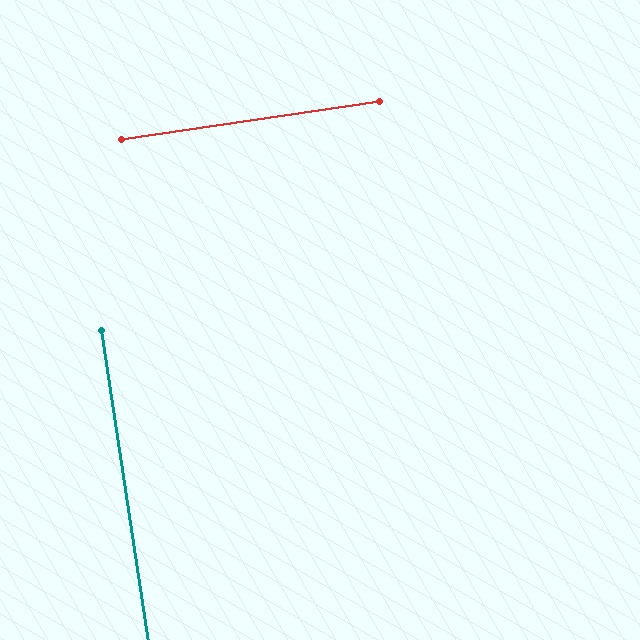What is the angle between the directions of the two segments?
Approximately 90 degrees.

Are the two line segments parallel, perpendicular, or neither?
Perpendicular — they meet at approximately 90°.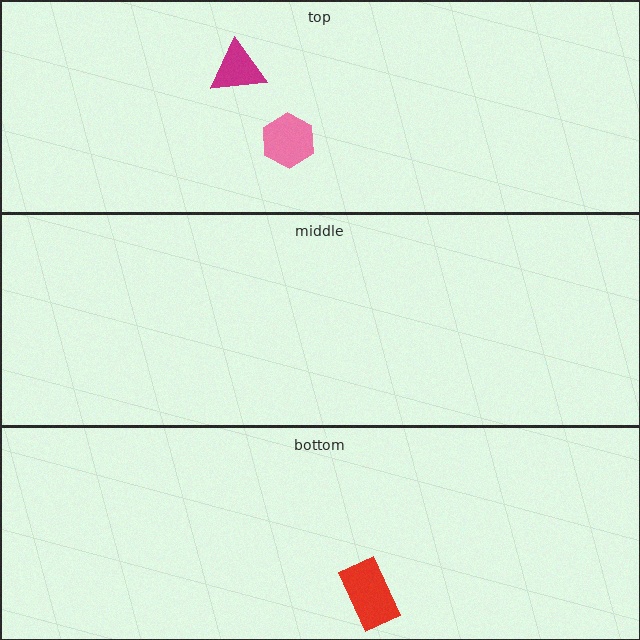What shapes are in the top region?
The magenta triangle, the pink hexagon.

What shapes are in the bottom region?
The red rectangle.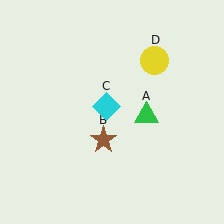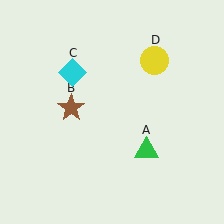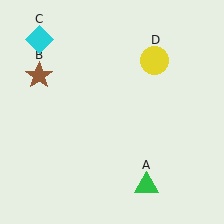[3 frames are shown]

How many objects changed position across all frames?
3 objects changed position: green triangle (object A), brown star (object B), cyan diamond (object C).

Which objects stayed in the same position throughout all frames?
Yellow circle (object D) remained stationary.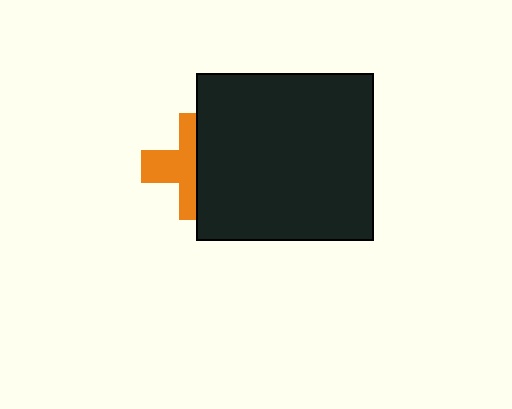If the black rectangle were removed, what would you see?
You would see the complete orange cross.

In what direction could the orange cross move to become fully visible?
The orange cross could move left. That would shift it out from behind the black rectangle entirely.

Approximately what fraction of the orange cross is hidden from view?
Roughly 50% of the orange cross is hidden behind the black rectangle.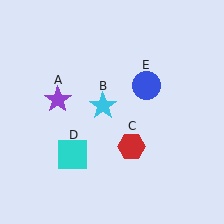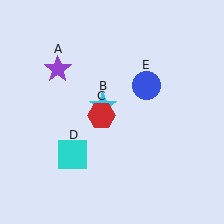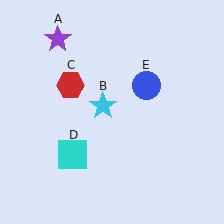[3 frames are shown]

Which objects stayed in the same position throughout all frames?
Cyan star (object B) and cyan square (object D) and blue circle (object E) remained stationary.